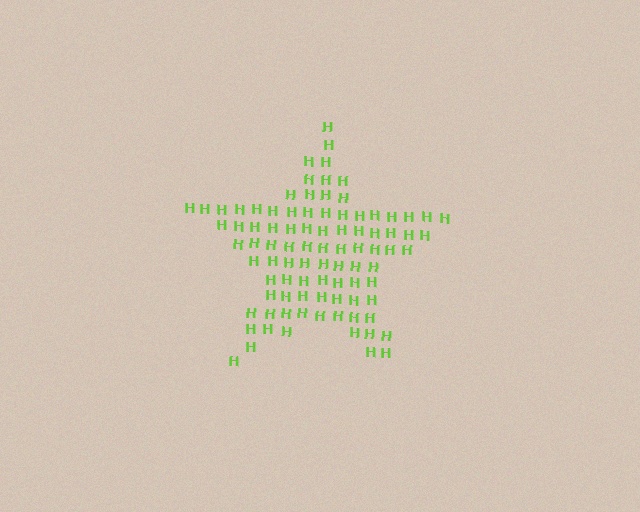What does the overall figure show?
The overall figure shows a star.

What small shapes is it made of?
It is made of small letter H's.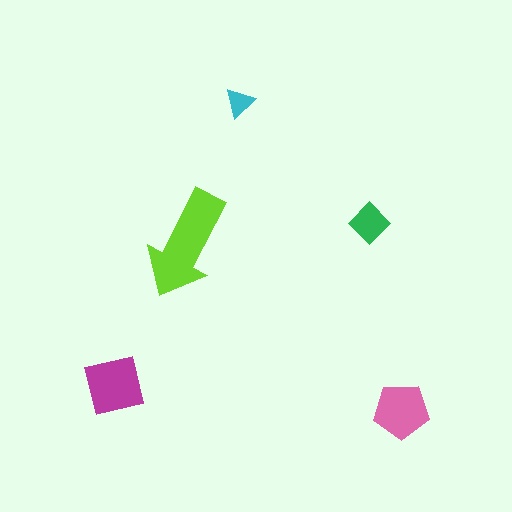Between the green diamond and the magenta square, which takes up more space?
The magenta square.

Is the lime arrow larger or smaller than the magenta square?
Larger.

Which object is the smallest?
The cyan triangle.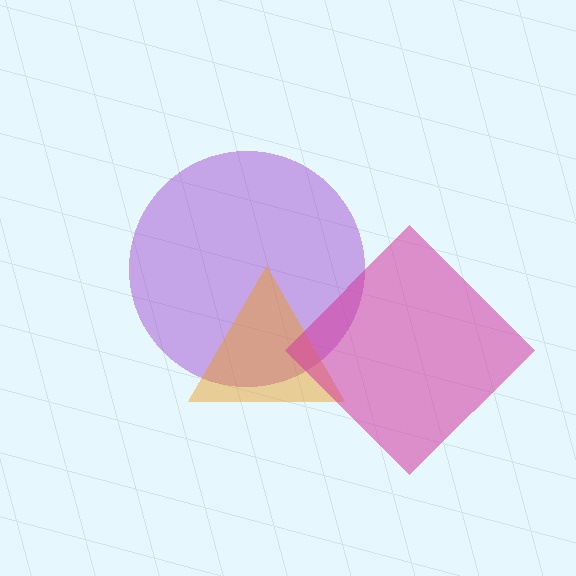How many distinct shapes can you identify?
There are 3 distinct shapes: a purple circle, an orange triangle, a magenta diamond.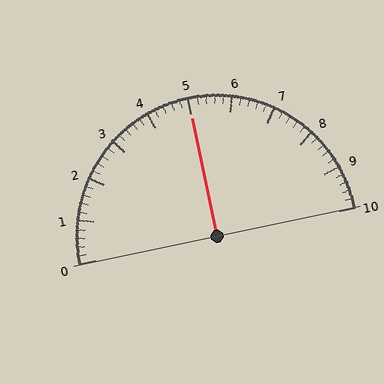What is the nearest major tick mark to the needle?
The nearest major tick mark is 5.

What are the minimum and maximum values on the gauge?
The gauge ranges from 0 to 10.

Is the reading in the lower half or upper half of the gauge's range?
The reading is in the upper half of the range (0 to 10).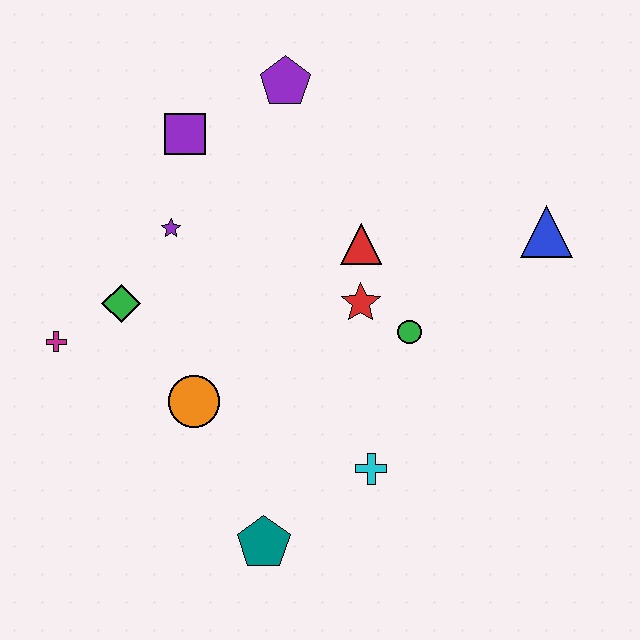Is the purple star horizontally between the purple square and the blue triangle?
No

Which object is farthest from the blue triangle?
The magenta cross is farthest from the blue triangle.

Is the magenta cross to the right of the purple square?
No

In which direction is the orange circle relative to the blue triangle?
The orange circle is to the left of the blue triangle.